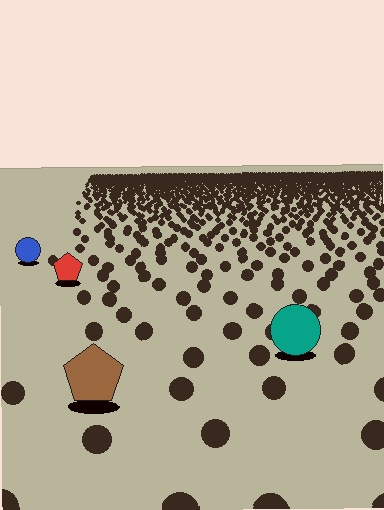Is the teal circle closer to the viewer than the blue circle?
Yes. The teal circle is closer — you can tell from the texture gradient: the ground texture is coarser near it.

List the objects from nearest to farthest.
From nearest to farthest: the brown pentagon, the teal circle, the red pentagon, the blue circle.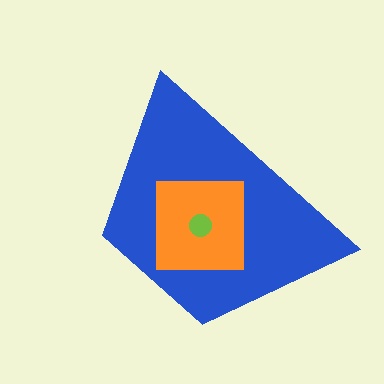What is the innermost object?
The lime circle.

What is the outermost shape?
The blue trapezoid.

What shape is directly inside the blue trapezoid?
The orange square.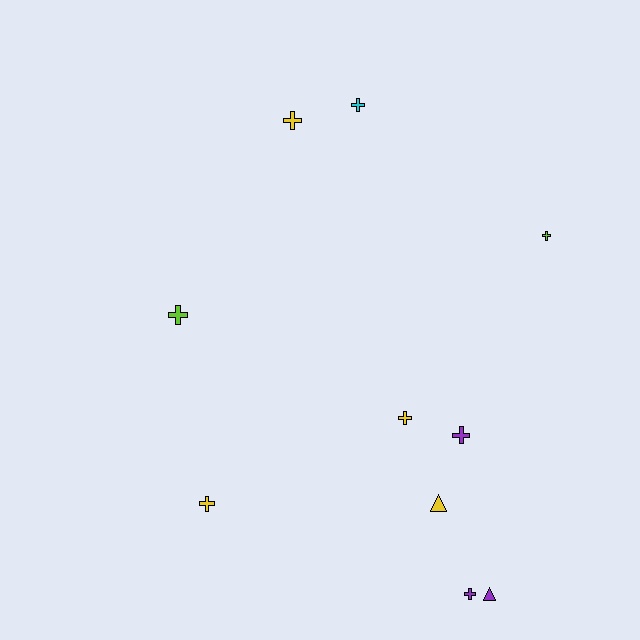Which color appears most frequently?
Yellow, with 4 objects.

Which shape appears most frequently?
Cross, with 8 objects.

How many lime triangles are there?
There are no lime triangles.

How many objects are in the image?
There are 10 objects.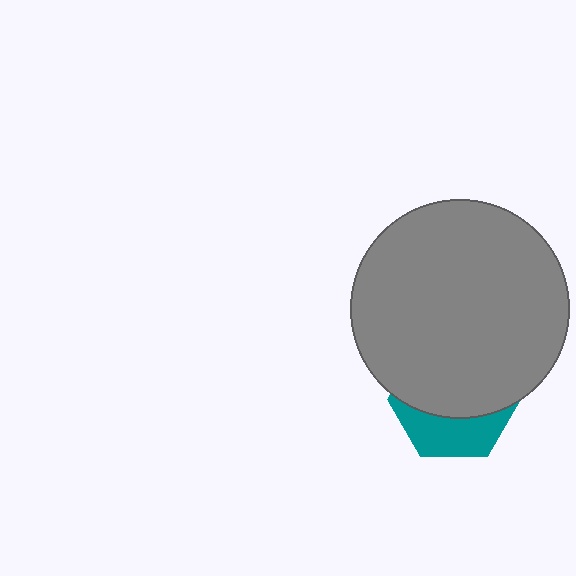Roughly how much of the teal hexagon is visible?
A small part of it is visible (roughly 36%).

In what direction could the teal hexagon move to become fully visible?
The teal hexagon could move down. That would shift it out from behind the gray circle entirely.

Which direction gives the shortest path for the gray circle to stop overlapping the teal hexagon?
Moving up gives the shortest separation.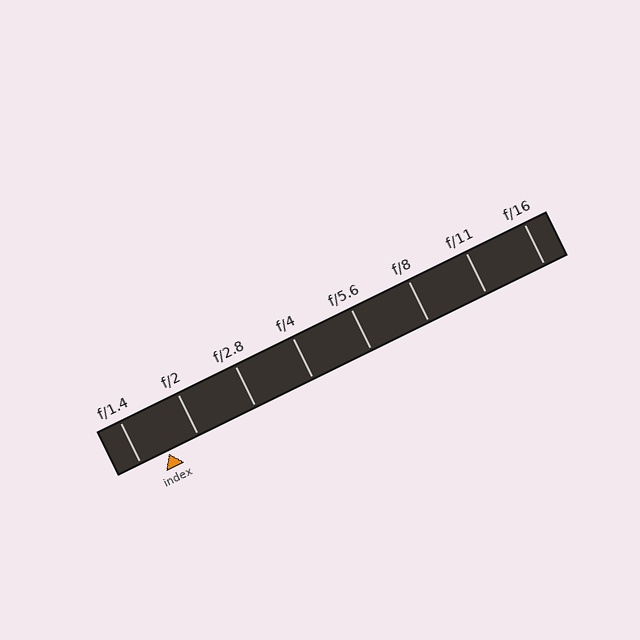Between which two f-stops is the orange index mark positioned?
The index mark is between f/1.4 and f/2.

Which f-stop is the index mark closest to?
The index mark is closest to f/1.4.